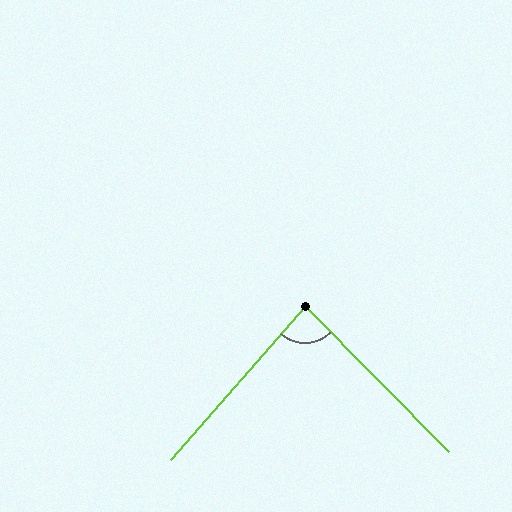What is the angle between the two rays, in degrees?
Approximately 86 degrees.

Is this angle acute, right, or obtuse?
It is approximately a right angle.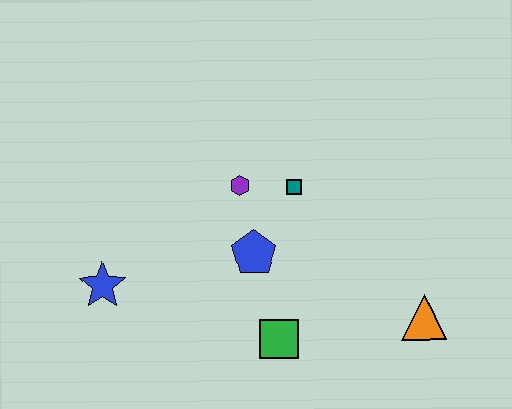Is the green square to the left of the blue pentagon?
No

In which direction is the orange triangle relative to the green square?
The orange triangle is to the right of the green square.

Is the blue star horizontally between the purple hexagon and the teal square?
No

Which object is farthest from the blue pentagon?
The orange triangle is farthest from the blue pentagon.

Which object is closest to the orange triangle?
The green square is closest to the orange triangle.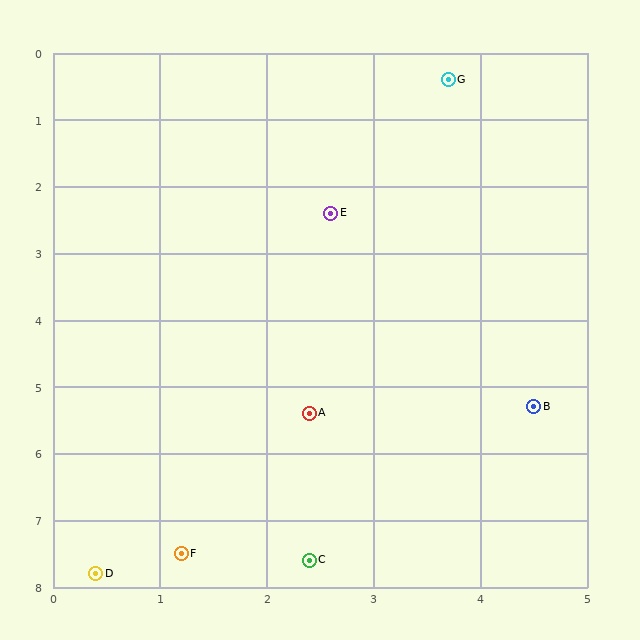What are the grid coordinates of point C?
Point C is at approximately (2.4, 7.6).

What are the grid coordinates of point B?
Point B is at approximately (4.5, 5.3).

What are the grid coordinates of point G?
Point G is at approximately (3.7, 0.4).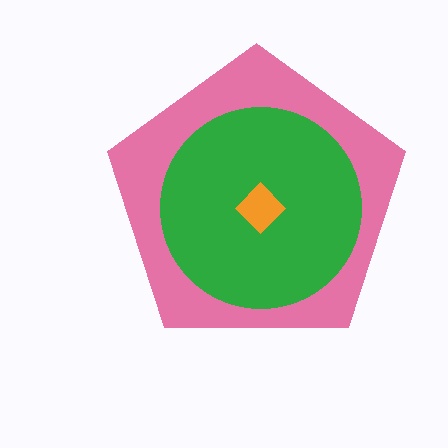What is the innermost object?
The orange diamond.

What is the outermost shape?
The pink pentagon.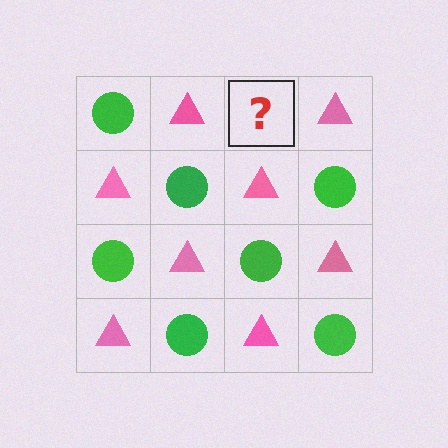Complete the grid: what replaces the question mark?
The question mark should be replaced with a green circle.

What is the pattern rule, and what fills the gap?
The rule is that it alternates green circle and pink triangle in a checkerboard pattern. The gap should be filled with a green circle.